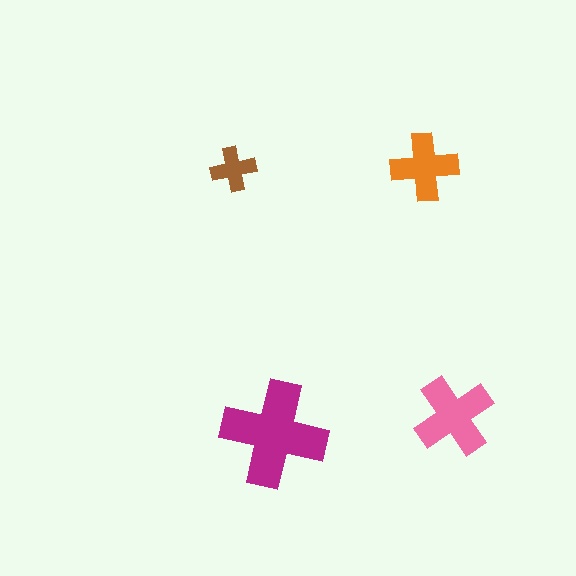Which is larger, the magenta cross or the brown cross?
The magenta one.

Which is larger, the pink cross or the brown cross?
The pink one.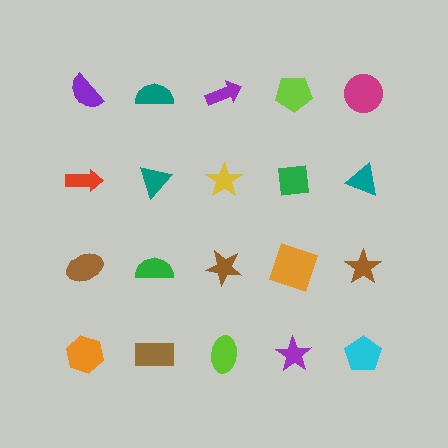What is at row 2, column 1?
A red arrow.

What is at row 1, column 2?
A teal semicircle.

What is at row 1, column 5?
A magenta circle.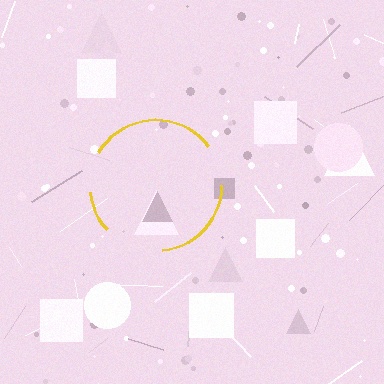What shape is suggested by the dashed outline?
The dashed outline suggests a circle.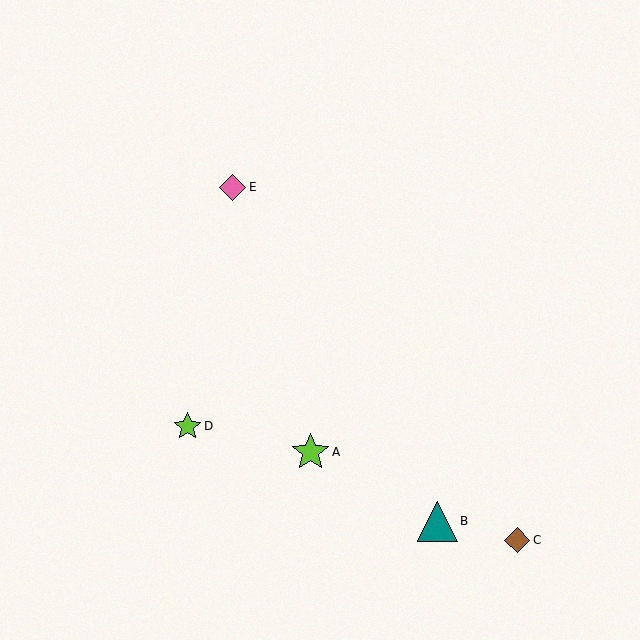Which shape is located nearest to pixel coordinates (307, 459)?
The lime star (labeled A) at (310, 452) is nearest to that location.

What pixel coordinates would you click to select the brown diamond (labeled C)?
Click at (517, 540) to select the brown diamond C.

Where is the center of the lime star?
The center of the lime star is at (187, 426).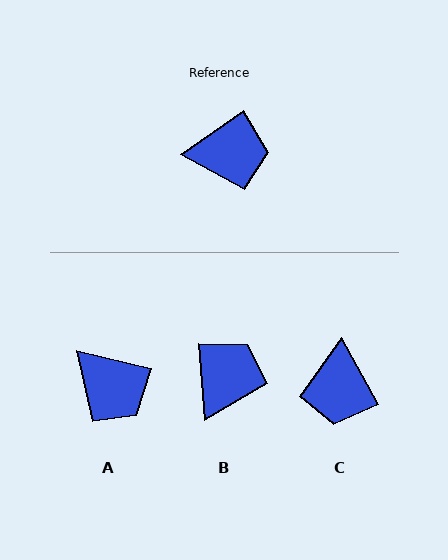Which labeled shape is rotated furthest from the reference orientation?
C, about 97 degrees away.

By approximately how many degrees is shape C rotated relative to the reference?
Approximately 97 degrees clockwise.